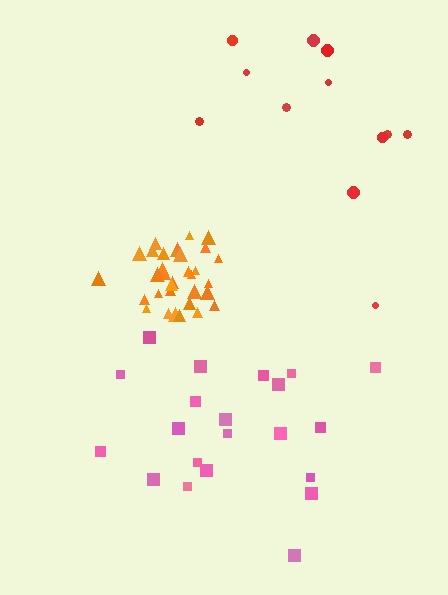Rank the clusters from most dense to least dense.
orange, pink, red.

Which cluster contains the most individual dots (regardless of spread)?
Orange (33).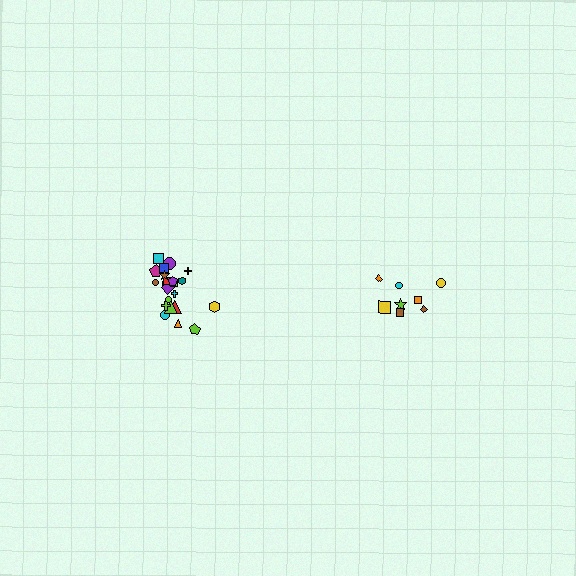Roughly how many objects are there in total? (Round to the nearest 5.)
Roughly 30 objects in total.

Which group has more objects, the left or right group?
The left group.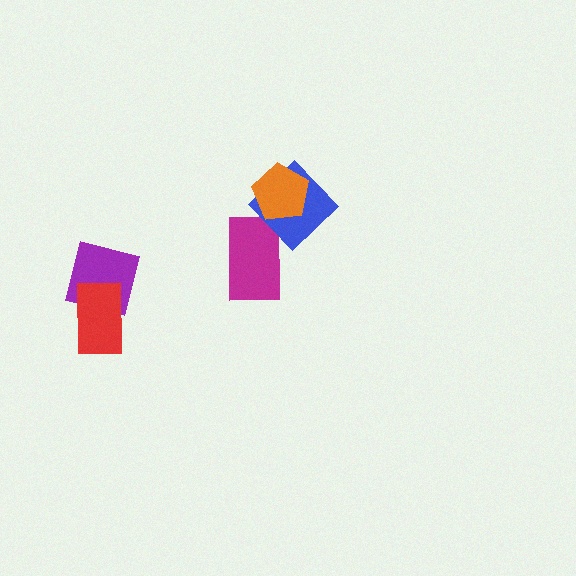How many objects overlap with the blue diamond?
1 object overlaps with the blue diamond.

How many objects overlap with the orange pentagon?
1 object overlaps with the orange pentagon.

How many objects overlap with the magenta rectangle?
0 objects overlap with the magenta rectangle.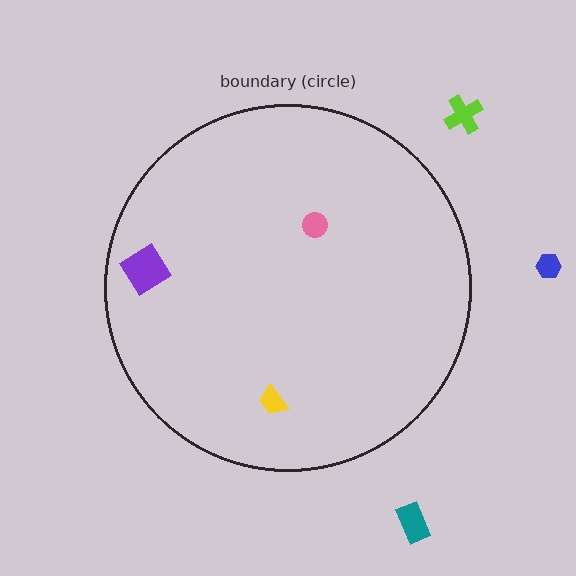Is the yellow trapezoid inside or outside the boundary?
Inside.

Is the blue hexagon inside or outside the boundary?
Outside.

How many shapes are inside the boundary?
3 inside, 3 outside.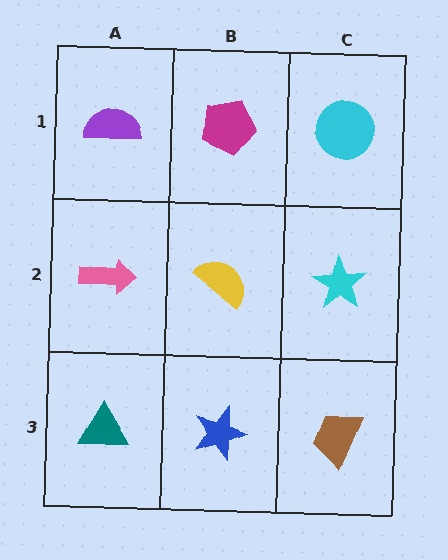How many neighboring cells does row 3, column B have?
3.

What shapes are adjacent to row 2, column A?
A purple semicircle (row 1, column A), a teal triangle (row 3, column A), a yellow semicircle (row 2, column B).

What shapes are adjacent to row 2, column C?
A cyan circle (row 1, column C), a brown trapezoid (row 3, column C), a yellow semicircle (row 2, column B).